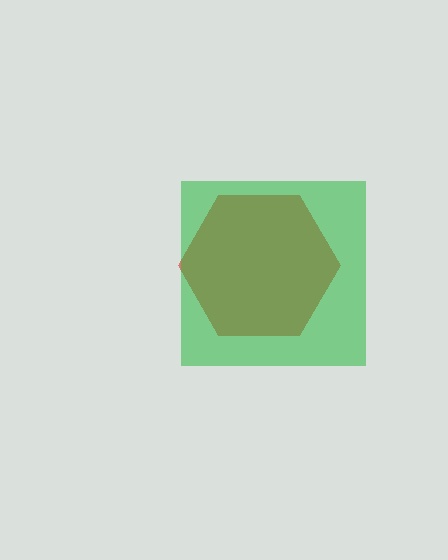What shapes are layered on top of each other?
The layered shapes are: a red hexagon, a green square.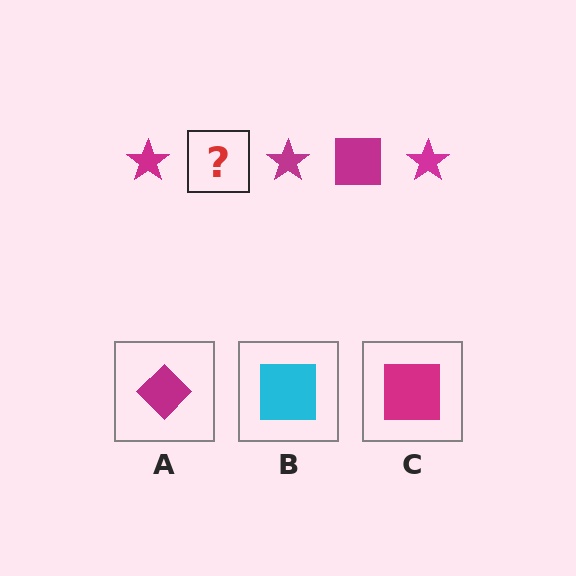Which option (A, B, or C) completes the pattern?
C.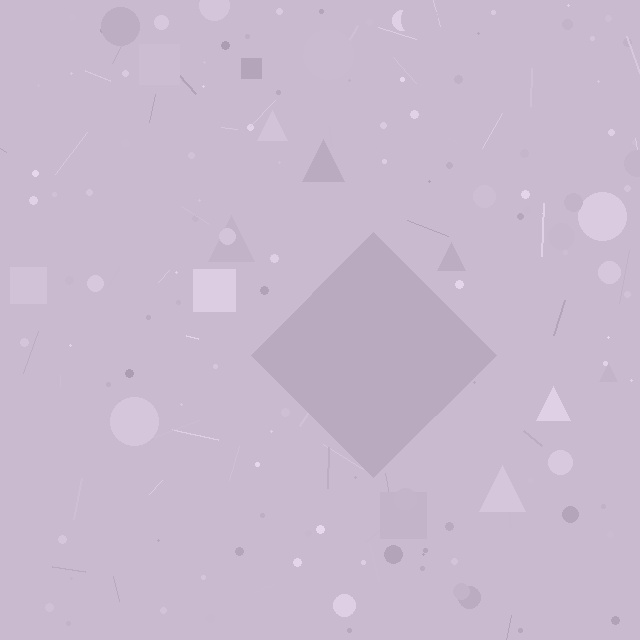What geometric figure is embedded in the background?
A diamond is embedded in the background.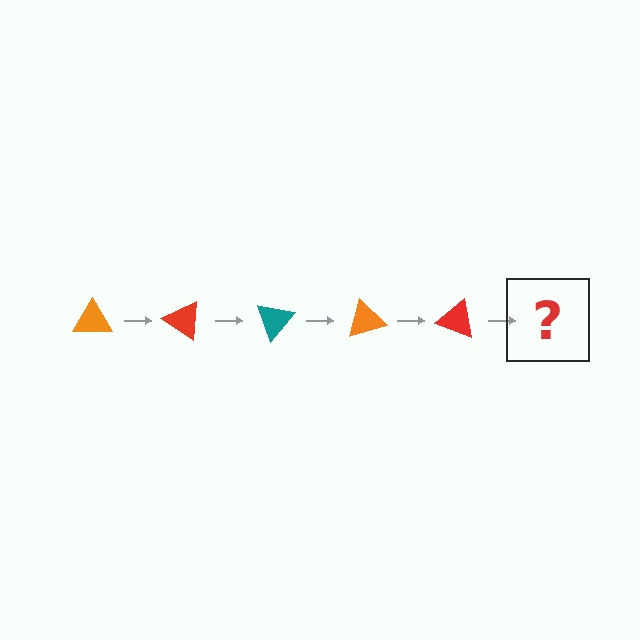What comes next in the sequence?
The next element should be a teal triangle, rotated 175 degrees from the start.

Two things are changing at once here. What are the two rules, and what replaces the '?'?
The two rules are that it rotates 35 degrees each step and the color cycles through orange, red, and teal. The '?' should be a teal triangle, rotated 175 degrees from the start.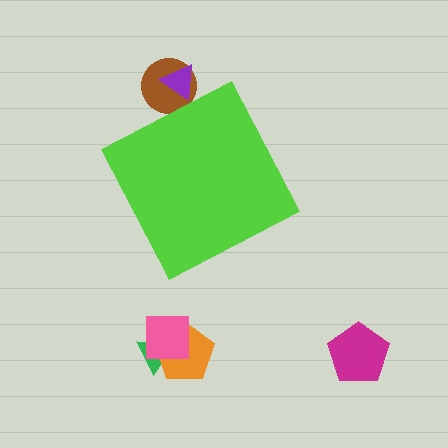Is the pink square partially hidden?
No, the pink square is fully visible.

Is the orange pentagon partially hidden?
No, the orange pentagon is fully visible.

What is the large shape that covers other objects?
A lime diamond.